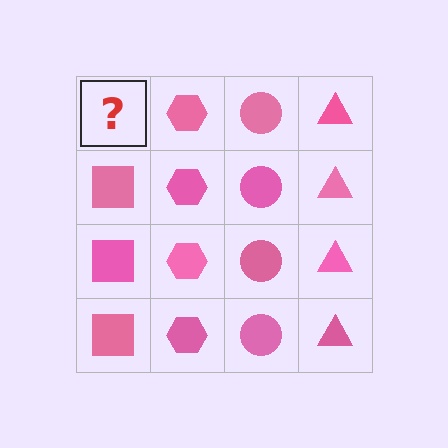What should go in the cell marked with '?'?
The missing cell should contain a pink square.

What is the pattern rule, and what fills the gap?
The rule is that each column has a consistent shape. The gap should be filled with a pink square.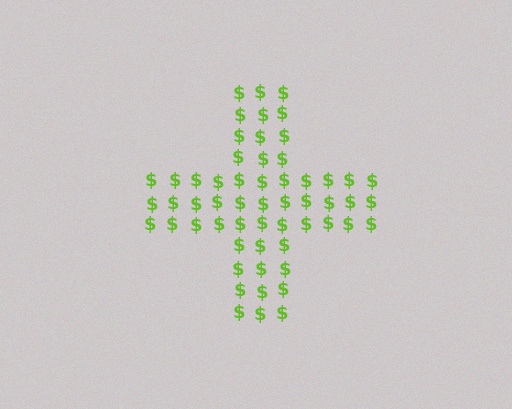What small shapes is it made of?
It is made of small dollar signs.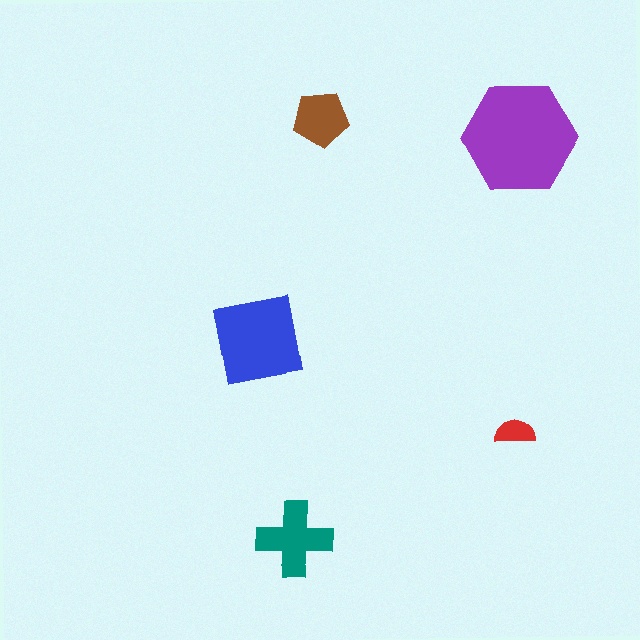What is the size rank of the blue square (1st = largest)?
2nd.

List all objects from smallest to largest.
The red semicircle, the brown pentagon, the teal cross, the blue square, the purple hexagon.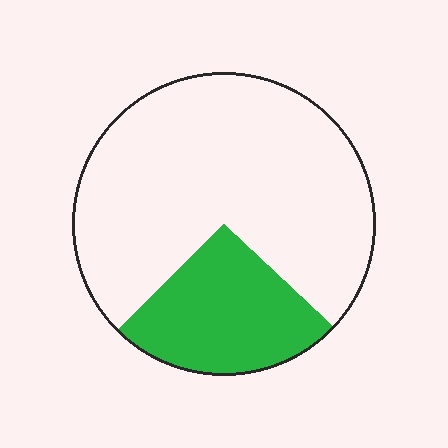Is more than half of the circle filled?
No.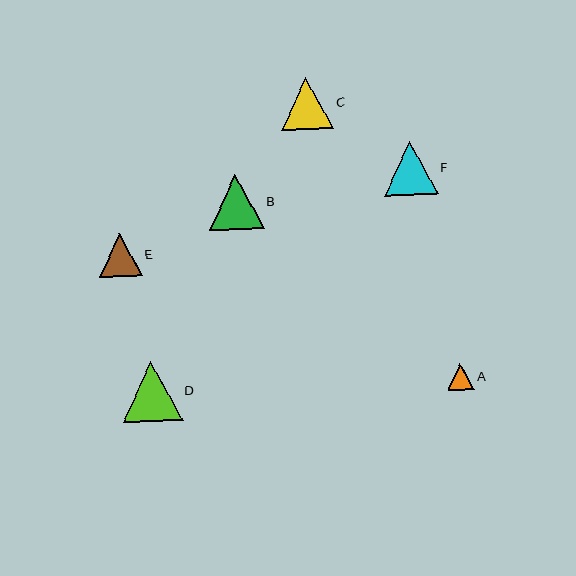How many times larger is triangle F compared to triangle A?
Triangle F is approximately 2.0 times the size of triangle A.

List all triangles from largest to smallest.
From largest to smallest: D, B, F, C, E, A.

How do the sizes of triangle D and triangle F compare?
Triangle D and triangle F are approximately the same size.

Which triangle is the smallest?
Triangle A is the smallest with a size of approximately 27 pixels.